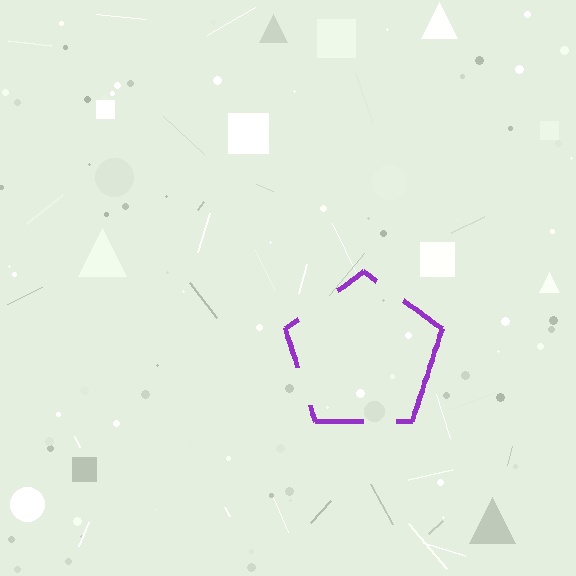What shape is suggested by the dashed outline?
The dashed outline suggests a pentagon.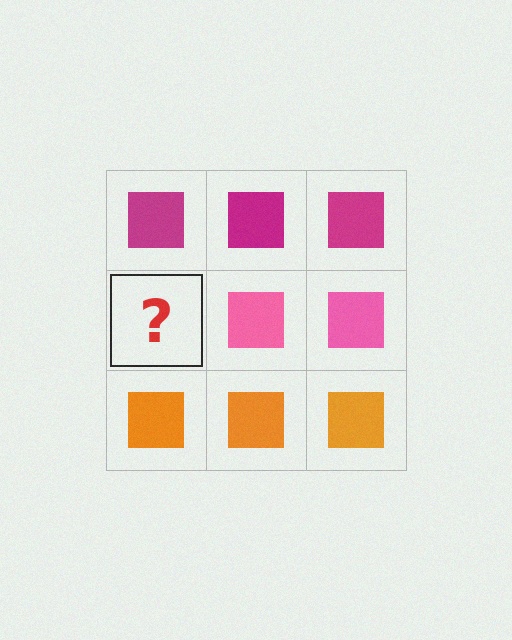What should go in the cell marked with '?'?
The missing cell should contain a pink square.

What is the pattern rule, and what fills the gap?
The rule is that each row has a consistent color. The gap should be filled with a pink square.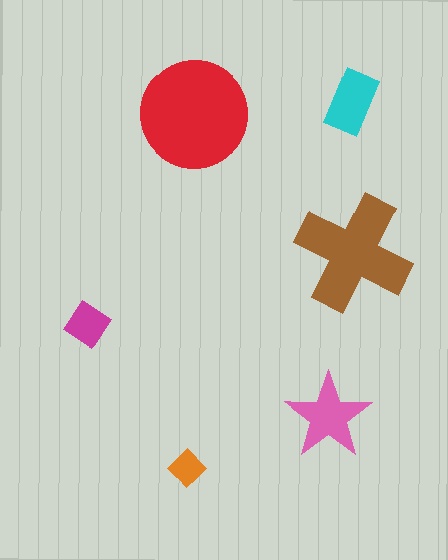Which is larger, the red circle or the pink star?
The red circle.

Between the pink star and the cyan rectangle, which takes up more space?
The pink star.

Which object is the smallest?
The orange diamond.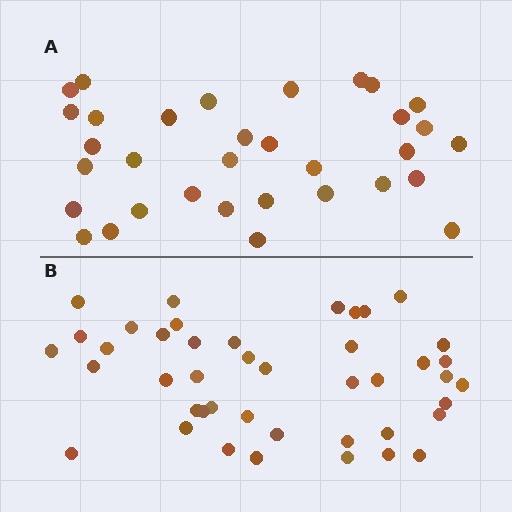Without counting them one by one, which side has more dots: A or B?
Region B (the bottom region) has more dots.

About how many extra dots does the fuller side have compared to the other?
Region B has roughly 10 or so more dots than region A.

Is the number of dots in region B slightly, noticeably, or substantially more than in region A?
Region B has noticeably more, but not dramatically so. The ratio is roughly 1.3 to 1.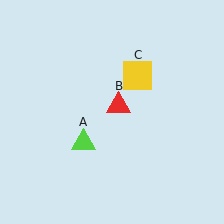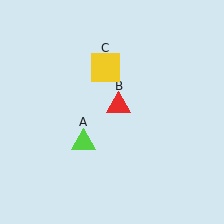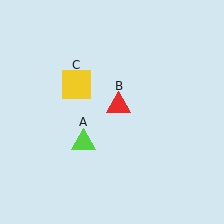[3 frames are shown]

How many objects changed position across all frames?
1 object changed position: yellow square (object C).